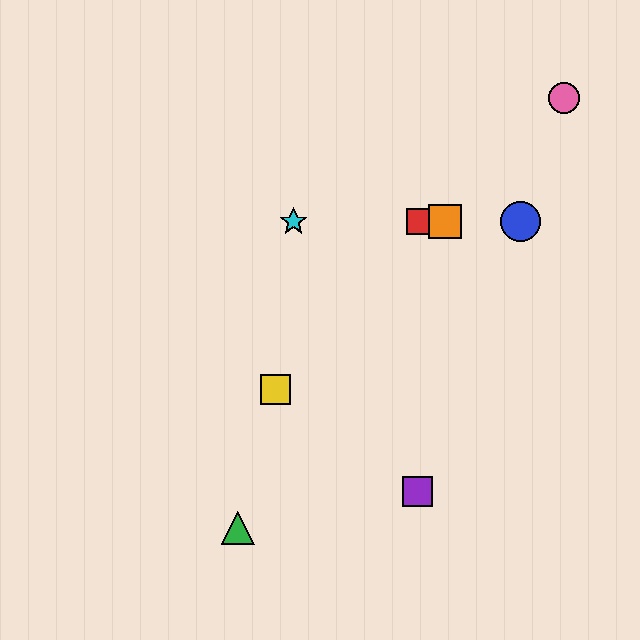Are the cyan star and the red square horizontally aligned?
Yes, both are at y≈222.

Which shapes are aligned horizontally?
The red square, the blue circle, the orange square, the cyan star are aligned horizontally.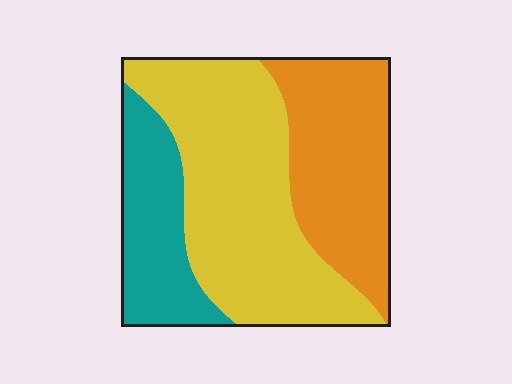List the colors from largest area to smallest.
From largest to smallest: yellow, orange, teal.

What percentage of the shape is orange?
Orange covers around 30% of the shape.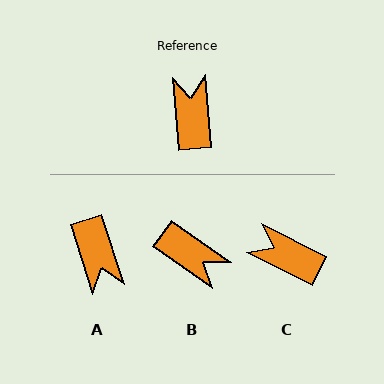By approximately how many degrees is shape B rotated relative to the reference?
Approximately 130 degrees clockwise.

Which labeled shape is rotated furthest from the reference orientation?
A, about 167 degrees away.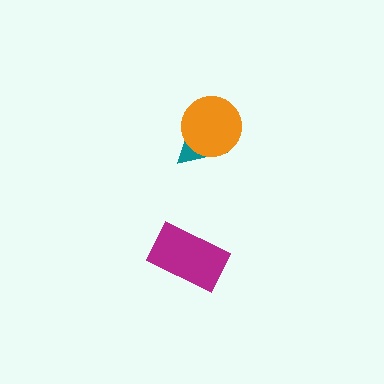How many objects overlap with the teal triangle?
1 object overlaps with the teal triangle.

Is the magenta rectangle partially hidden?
No, no other shape covers it.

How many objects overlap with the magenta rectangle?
0 objects overlap with the magenta rectangle.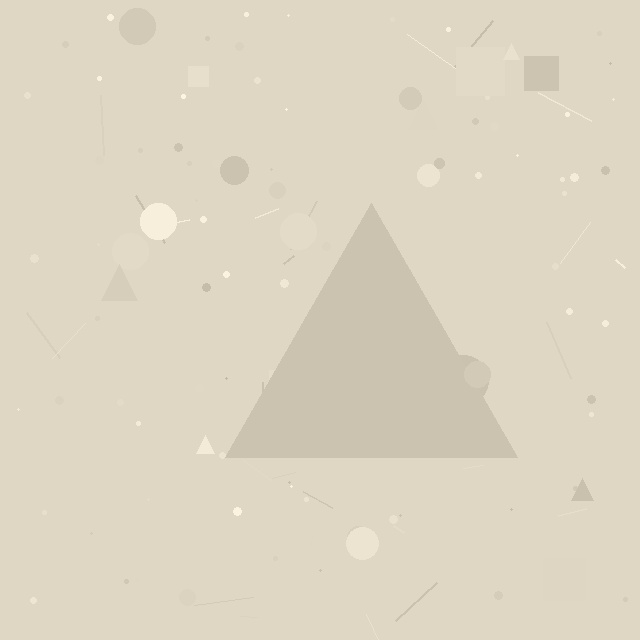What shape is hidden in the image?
A triangle is hidden in the image.